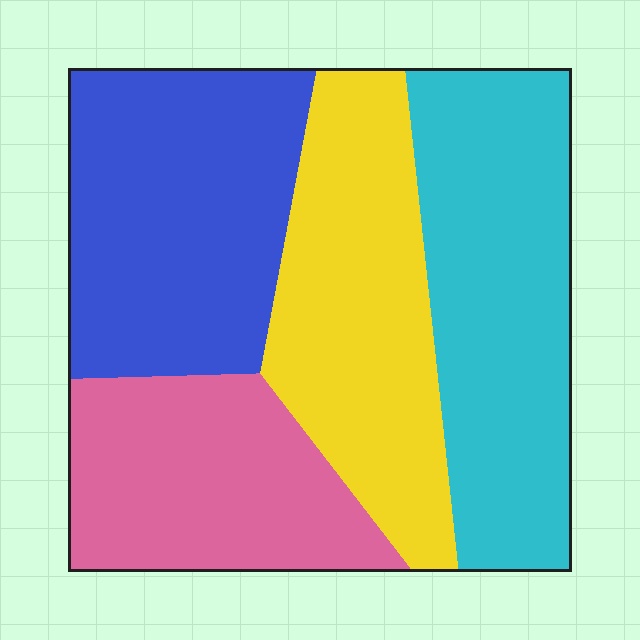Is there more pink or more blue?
Blue.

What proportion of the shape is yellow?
Yellow takes up about one quarter (1/4) of the shape.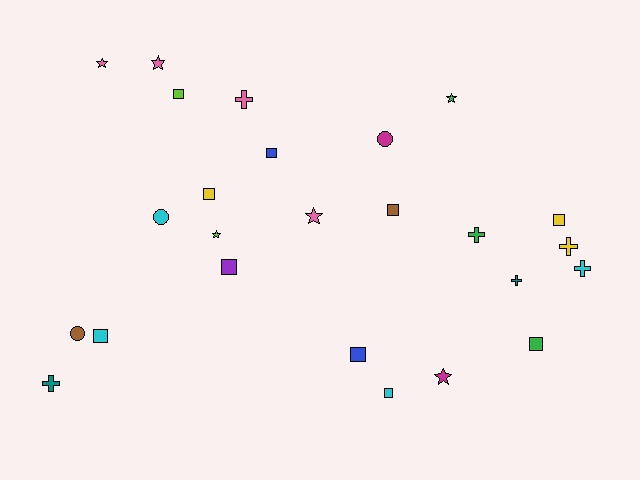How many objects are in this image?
There are 25 objects.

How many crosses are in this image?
There are 6 crosses.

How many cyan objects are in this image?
There are 4 cyan objects.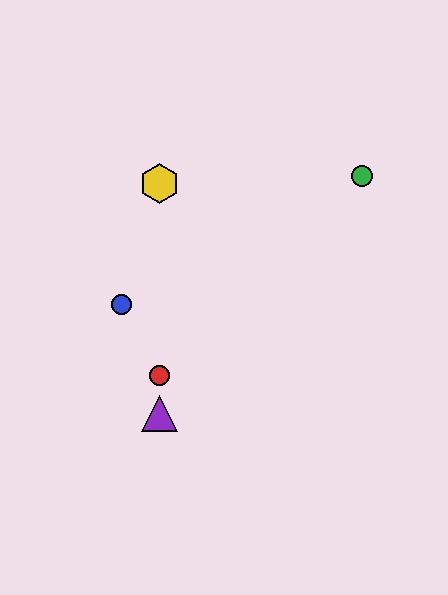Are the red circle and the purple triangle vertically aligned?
Yes, both are at x≈159.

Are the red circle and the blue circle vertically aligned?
No, the red circle is at x≈159 and the blue circle is at x≈122.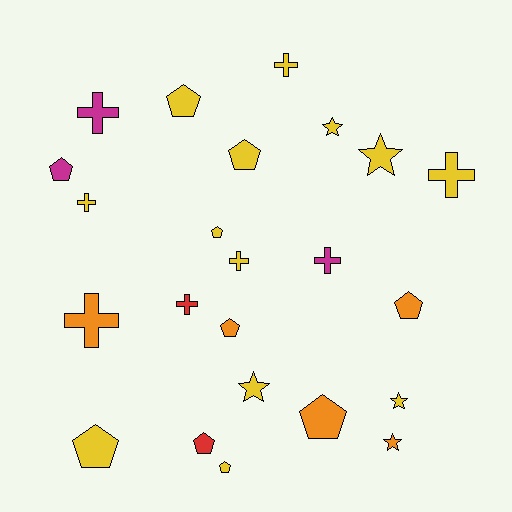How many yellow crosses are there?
There are 4 yellow crosses.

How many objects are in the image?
There are 23 objects.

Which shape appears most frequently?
Pentagon, with 10 objects.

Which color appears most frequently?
Yellow, with 13 objects.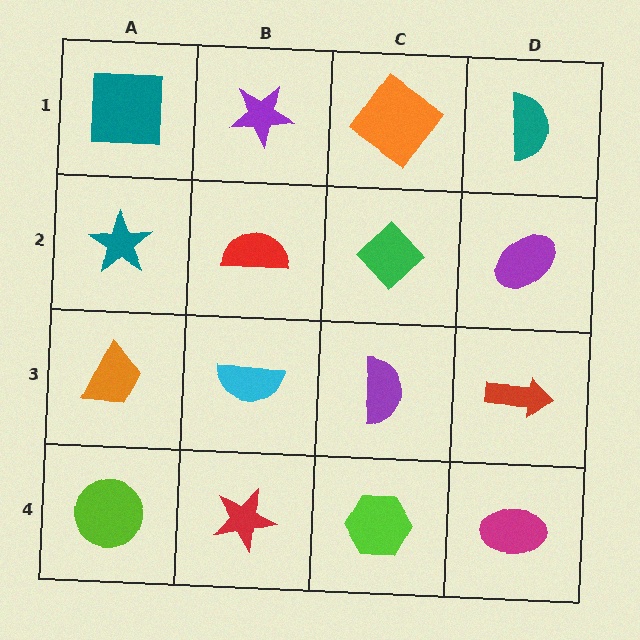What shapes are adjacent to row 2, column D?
A teal semicircle (row 1, column D), a red arrow (row 3, column D), a green diamond (row 2, column C).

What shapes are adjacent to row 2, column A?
A teal square (row 1, column A), an orange trapezoid (row 3, column A), a red semicircle (row 2, column B).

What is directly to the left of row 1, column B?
A teal square.